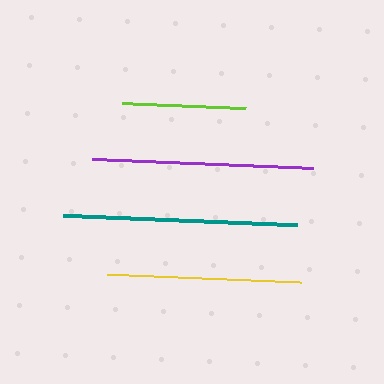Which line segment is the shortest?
The lime line is the shortest at approximately 124 pixels.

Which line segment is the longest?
The teal line is the longest at approximately 234 pixels.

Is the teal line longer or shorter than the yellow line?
The teal line is longer than the yellow line.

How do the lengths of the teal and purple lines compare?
The teal and purple lines are approximately the same length.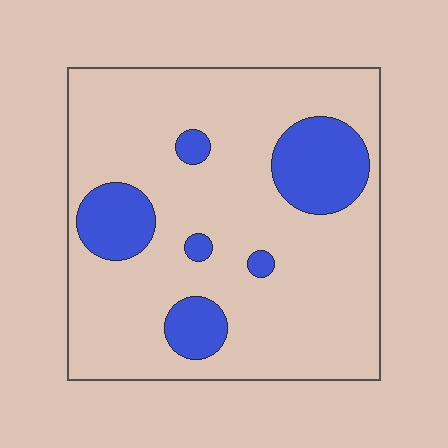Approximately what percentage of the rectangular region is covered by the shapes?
Approximately 20%.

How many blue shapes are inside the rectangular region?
6.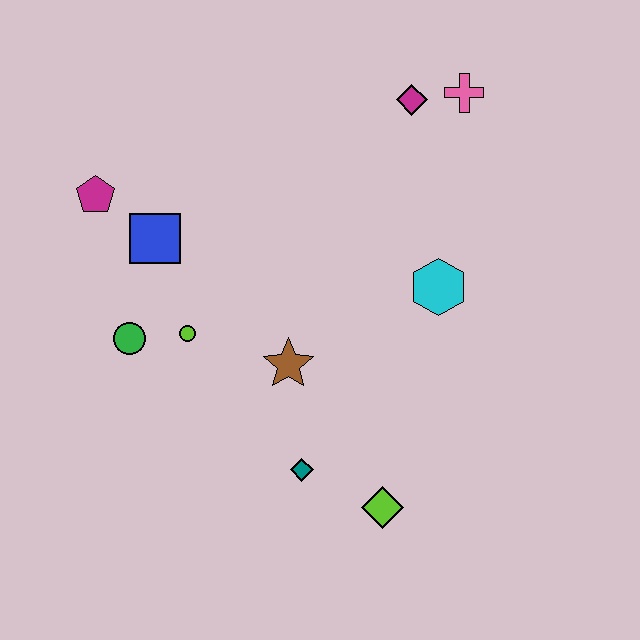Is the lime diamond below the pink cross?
Yes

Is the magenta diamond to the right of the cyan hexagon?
No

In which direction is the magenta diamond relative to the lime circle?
The magenta diamond is above the lime circle.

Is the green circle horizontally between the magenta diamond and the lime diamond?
No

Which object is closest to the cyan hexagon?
The brown star is closest to the cyan hexagon.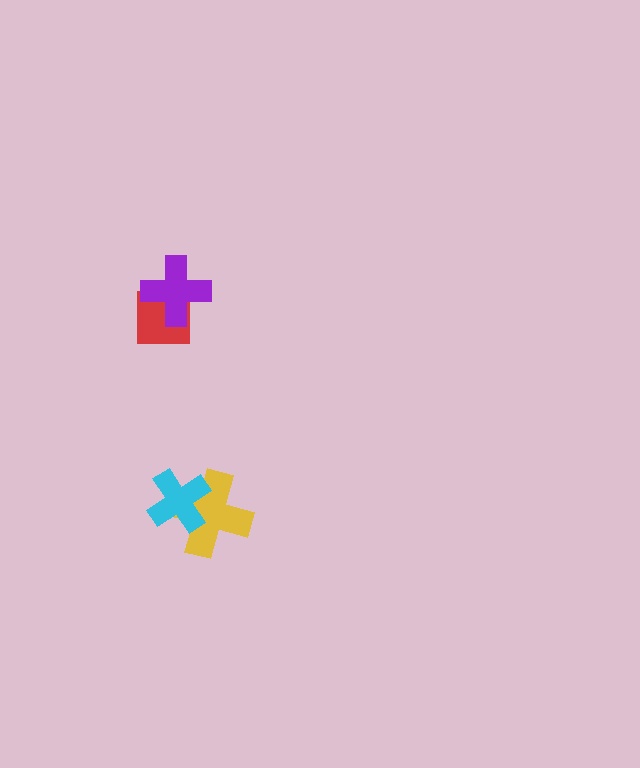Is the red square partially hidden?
Yes, it is partially covered by another shape.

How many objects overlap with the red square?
1 object overlaps with the red square.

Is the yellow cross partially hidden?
Yes, it is partially covered by another shape.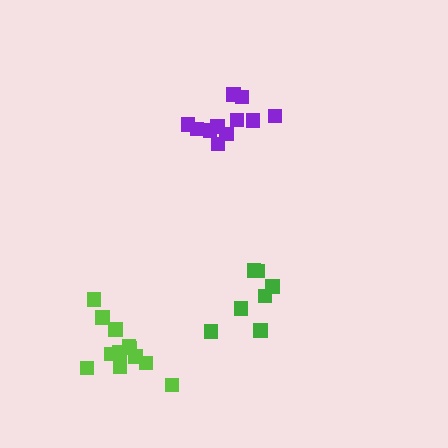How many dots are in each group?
Group 1: 11 dots, Group 2: 7 dots, Group 3: 12 dots (30 total).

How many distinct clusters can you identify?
There are 3 distinct clusters.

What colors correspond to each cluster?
The clusters are colored: purple, green, lime.